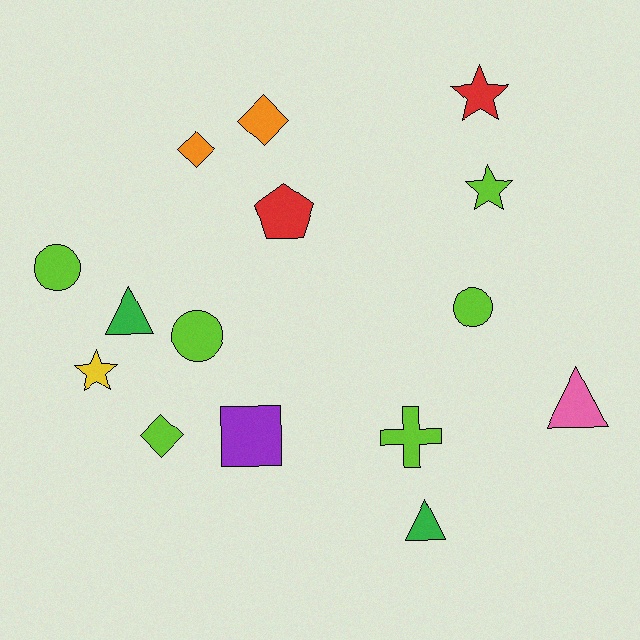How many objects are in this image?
There are 15 objects.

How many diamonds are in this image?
There are 3 diamonds.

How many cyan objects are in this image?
There are no cyan objects.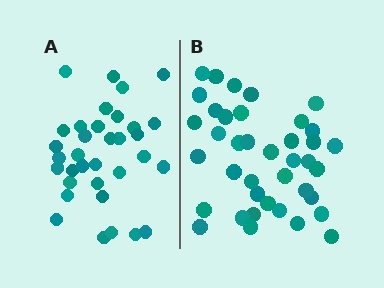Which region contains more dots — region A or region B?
Region B (the right region) has more dots.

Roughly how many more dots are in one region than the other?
Region B has about 5 more dots than region A.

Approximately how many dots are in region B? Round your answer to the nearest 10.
About 40 dots. (The exact count is 39, which rounds to 40.)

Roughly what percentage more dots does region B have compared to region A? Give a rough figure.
About 15% more.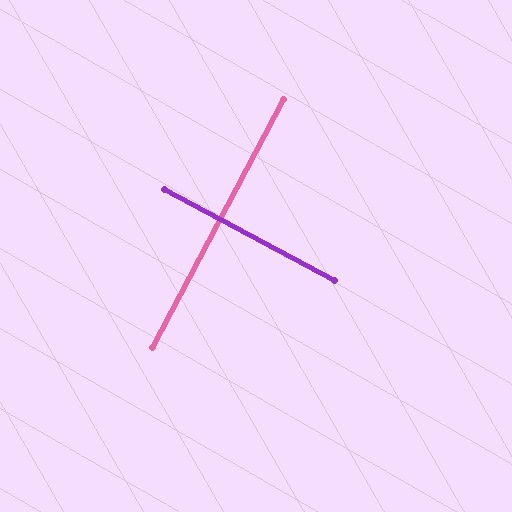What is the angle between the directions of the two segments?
Approximately 90 degrees.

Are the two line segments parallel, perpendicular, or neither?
Perpendicular — they meet at approximately 90°.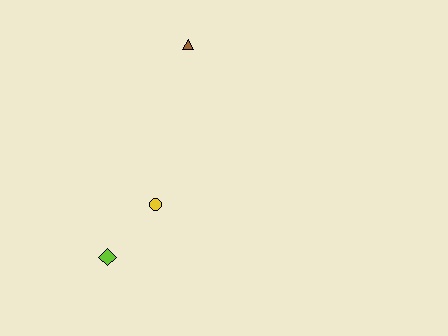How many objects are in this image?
There are 3 objects.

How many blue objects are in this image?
There are no blue objects.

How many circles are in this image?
There is 1 circle.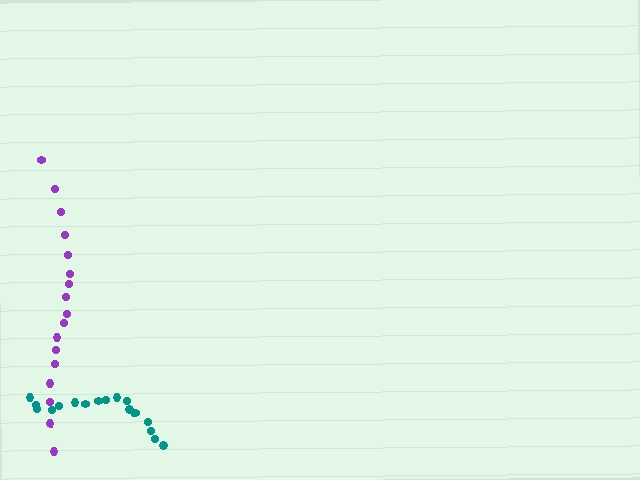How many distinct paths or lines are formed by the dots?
There are 2 distinct paths.